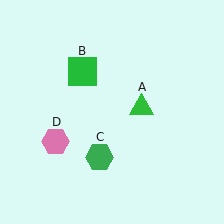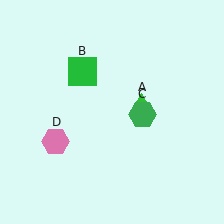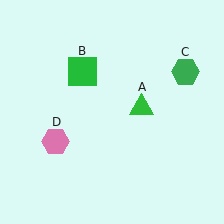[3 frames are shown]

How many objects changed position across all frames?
1 object changed position: green hexagon (object C).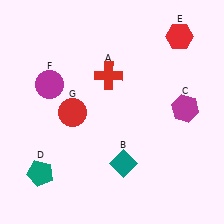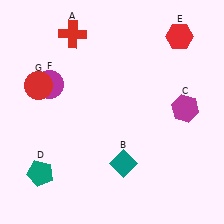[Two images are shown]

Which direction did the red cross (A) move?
The red cross (A) moved up.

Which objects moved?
The objects that moved are: the red cross (A), the red circle (G).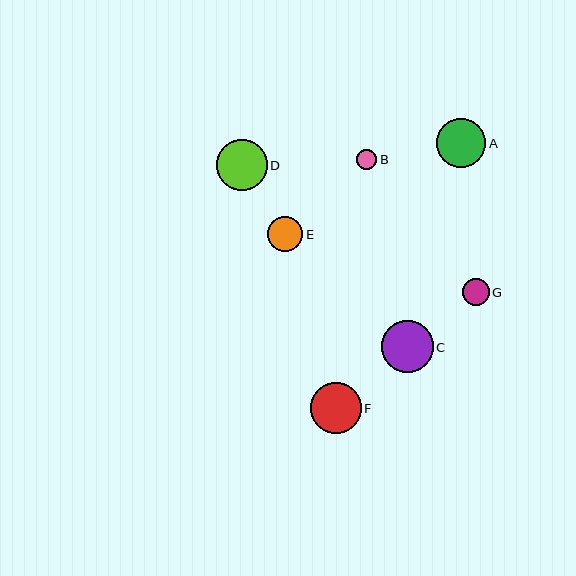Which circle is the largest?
Circle C is the largest with a size of approximately 52 pixels.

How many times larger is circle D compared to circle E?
Circle D is approximately 1.5 times the size of circle E.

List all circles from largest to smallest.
From largest to smallest: C, D, F, A, E, G, B.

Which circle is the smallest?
Circle B is the smallest with a size of approximately 20 pixels.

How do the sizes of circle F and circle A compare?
Circle F and circle A are approximately the same size.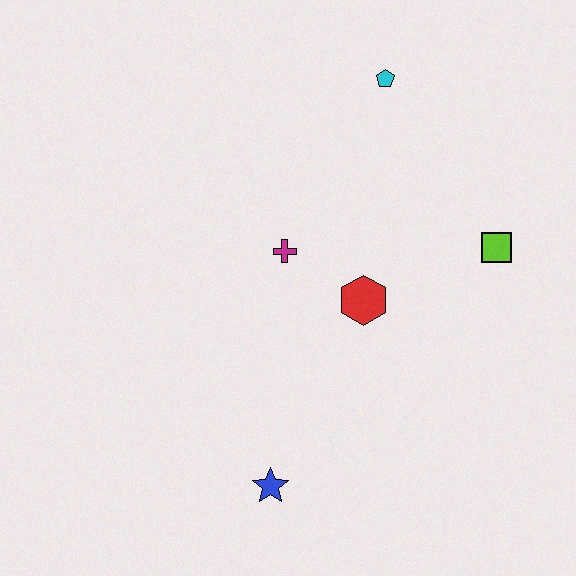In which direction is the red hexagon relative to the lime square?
The red hexagon is to the left of the lime square.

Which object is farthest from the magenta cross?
The blue star is farthest from the magenta cross.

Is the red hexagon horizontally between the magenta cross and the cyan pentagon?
Yes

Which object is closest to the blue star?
The red hexagon is closest to the blue star.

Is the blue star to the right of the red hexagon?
No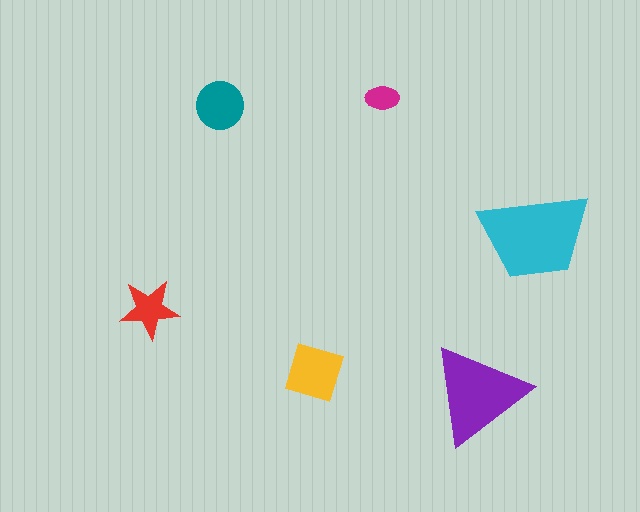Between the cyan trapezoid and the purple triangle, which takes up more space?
The cyan trapezoid.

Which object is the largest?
The cyan trapezoid.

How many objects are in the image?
There are 6 objects in the image.